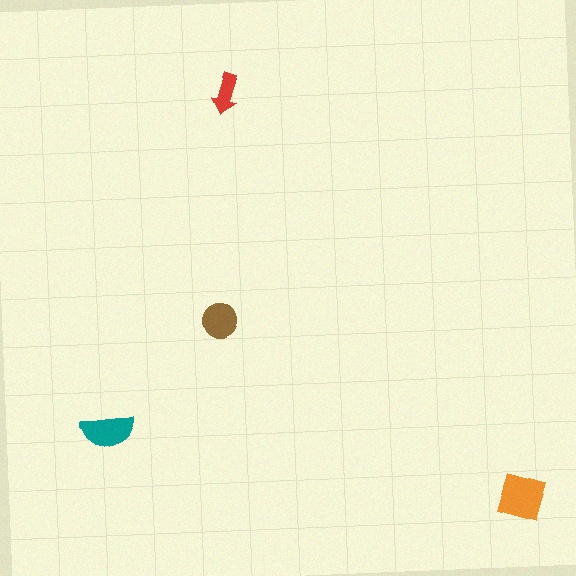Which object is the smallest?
The red arrow.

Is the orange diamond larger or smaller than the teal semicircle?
Larger.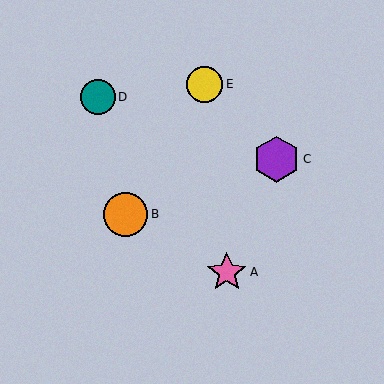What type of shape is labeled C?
Shape C is a purple hexagon.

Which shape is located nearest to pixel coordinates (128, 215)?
The orange circle (labeled B) at (126, 214) is nearest to that location.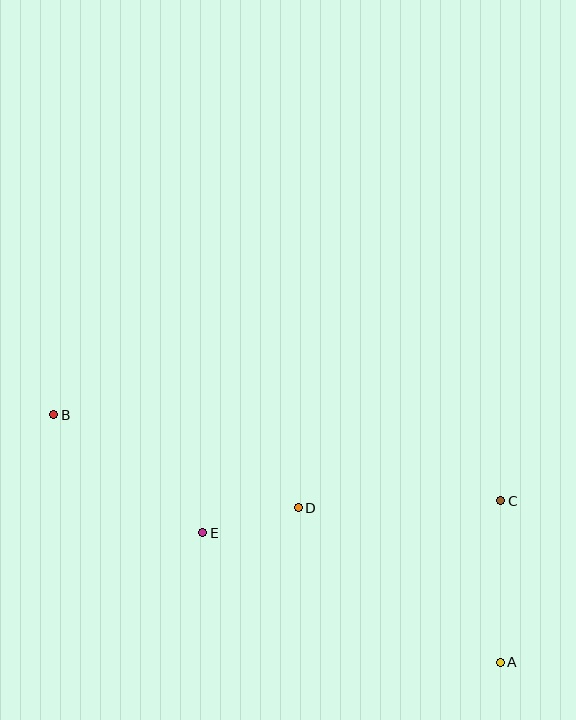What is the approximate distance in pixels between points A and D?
The distance between A and D is approximately 255 pixels.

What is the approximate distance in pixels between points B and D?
The distance between B and D is approximately 261 pixels.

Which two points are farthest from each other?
Points A and B are farthest from each other.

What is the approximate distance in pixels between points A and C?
The distance between A and C is approximately 161 pixels.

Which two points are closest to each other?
Points D and E are closest to each other.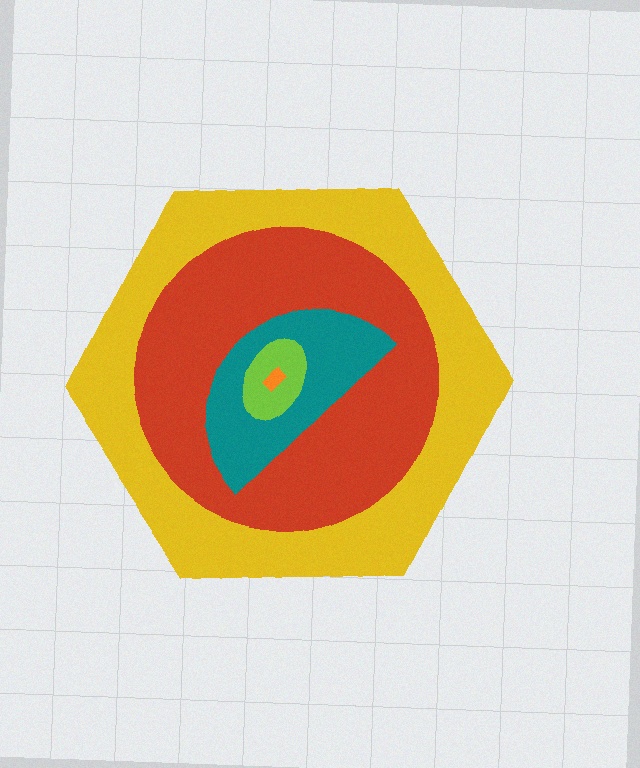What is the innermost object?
The orange rectangle.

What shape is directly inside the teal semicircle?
The lime ellipse.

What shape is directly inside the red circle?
The teal semicircle.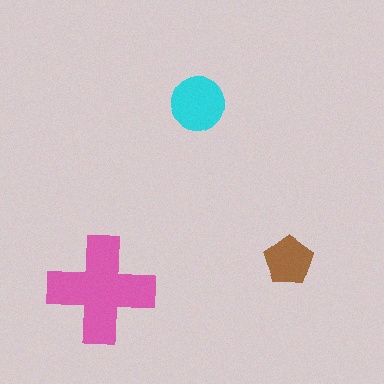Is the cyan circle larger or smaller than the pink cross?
Smaller.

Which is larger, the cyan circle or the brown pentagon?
The cyan circle.